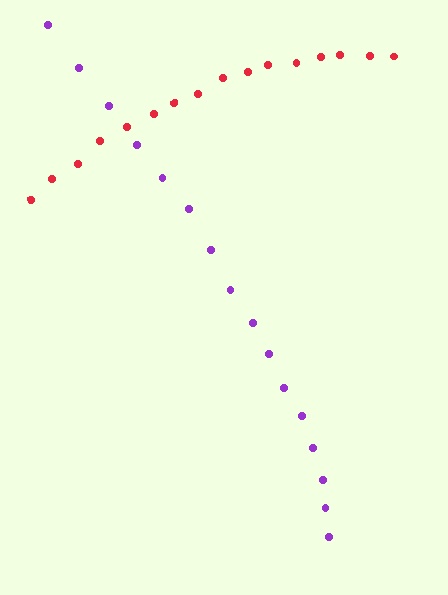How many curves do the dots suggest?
There are 2 distinct paths.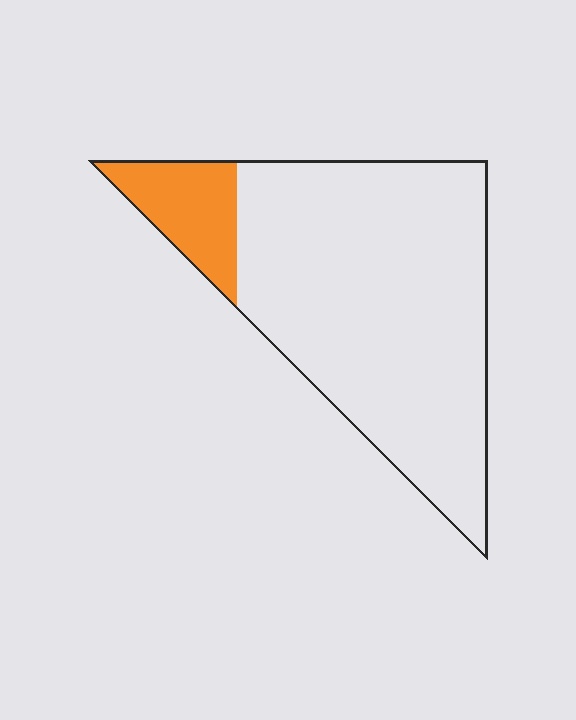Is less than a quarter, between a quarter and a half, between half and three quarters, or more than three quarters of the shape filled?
Less than a quarter.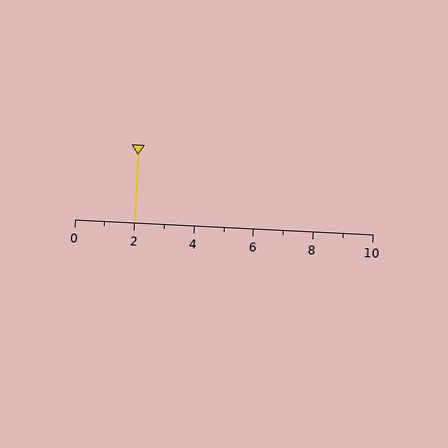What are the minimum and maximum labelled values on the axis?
The axis runs from 0 to 10.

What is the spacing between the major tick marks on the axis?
The major ticks are spaced 2 apart.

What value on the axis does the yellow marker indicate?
The marker indicates approximately 2.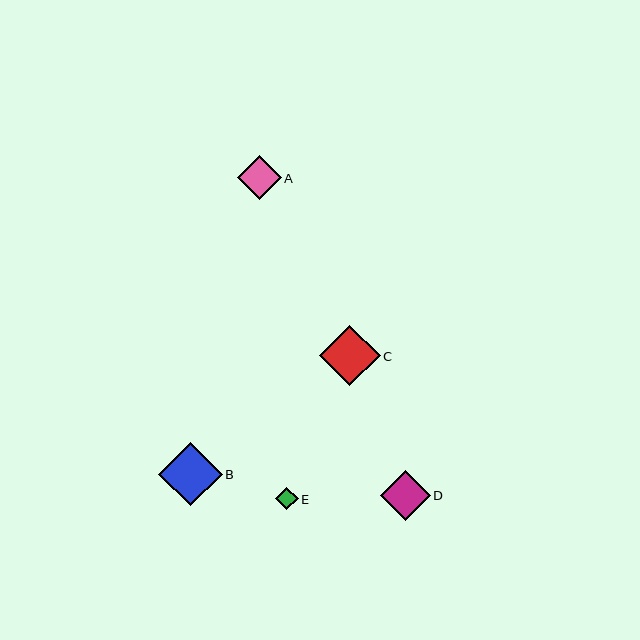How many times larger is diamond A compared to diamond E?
Diamond A is approximately 1.9 times the size of diamond E.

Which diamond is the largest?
Diamond B is the largest with a size of approximately 63 pixels.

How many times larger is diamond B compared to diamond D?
Diamond B is approximately 1.3 times the size of diamond D.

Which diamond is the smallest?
Diamond E is the smallest with a size of approximately 23 pixels.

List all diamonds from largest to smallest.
From largest to smallest: B, C, D, A, E.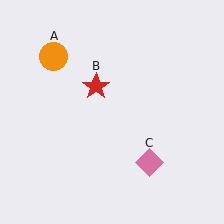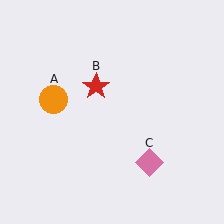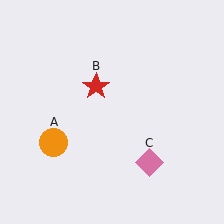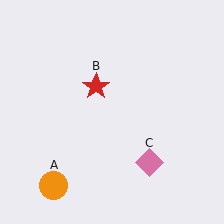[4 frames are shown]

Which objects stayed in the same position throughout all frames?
Red star (object B) and pink diamond (object C) remained stationary.